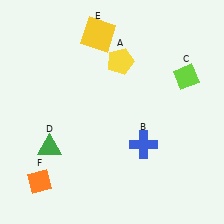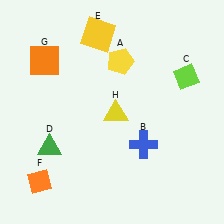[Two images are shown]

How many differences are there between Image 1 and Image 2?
There are 2 differences between the two images.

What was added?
An orange square (G), a yellow triangle (H) were added in Image 2.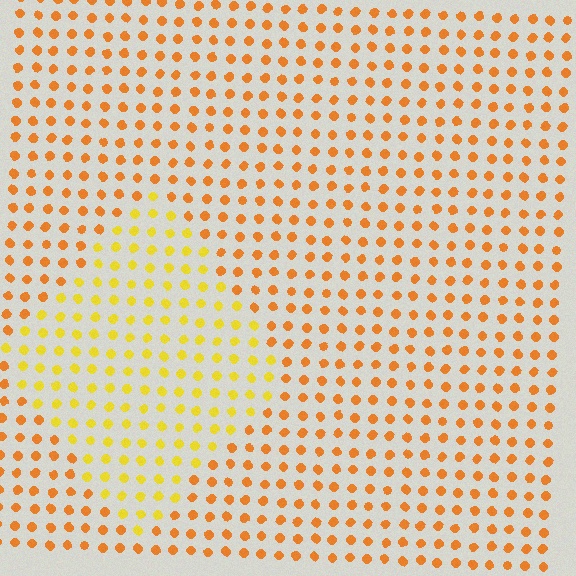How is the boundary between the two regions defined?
The boundary is defined purely by a slight shift in hue (about 29 degrees). Spacing, size, and orientation are identical on both sides.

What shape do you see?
I see a diamond.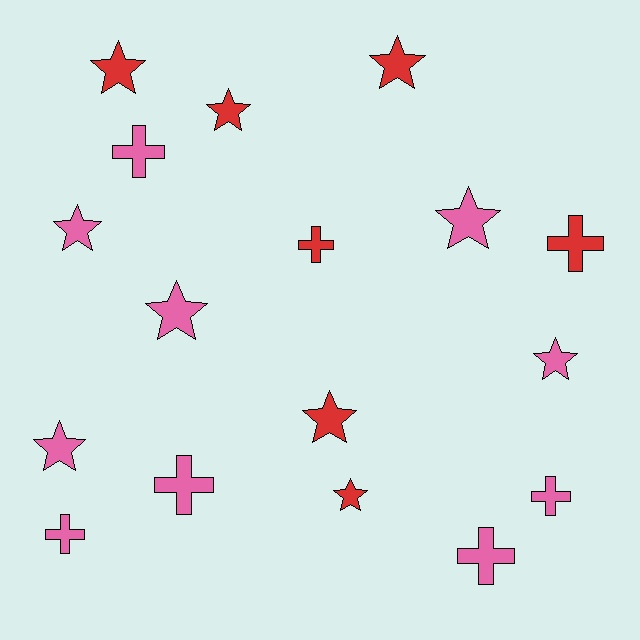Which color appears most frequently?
Pink, with 10 objects.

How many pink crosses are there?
There are 5 pink crosses.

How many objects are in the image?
There are 17 objects.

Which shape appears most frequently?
Star, with 10 objects.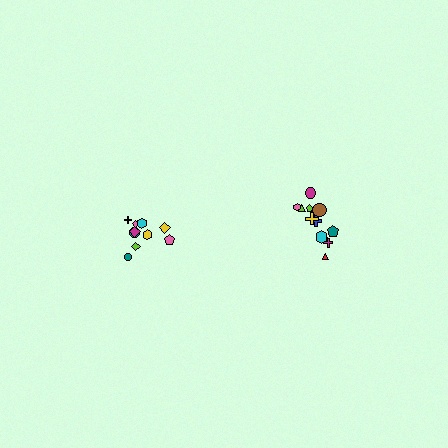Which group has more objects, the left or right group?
The right group.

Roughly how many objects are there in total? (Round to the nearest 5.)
Roughly 20 objects in total.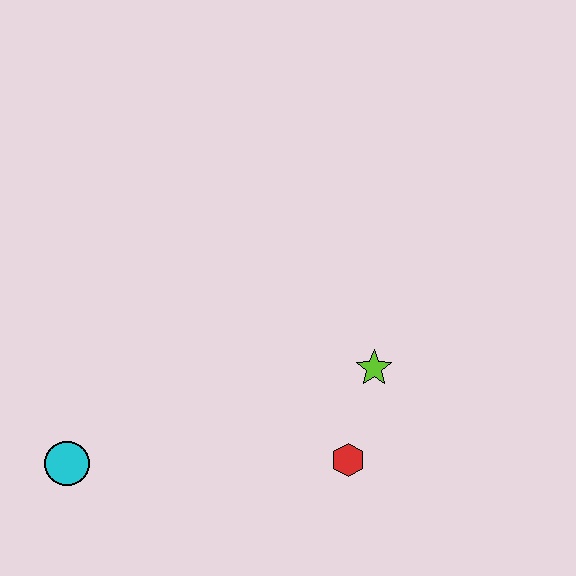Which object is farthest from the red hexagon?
The cyan circle is farthest from the red hexagon.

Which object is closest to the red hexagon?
The lime star is closest to the red hexagon.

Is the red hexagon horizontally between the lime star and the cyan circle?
Yes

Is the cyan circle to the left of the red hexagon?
Yes